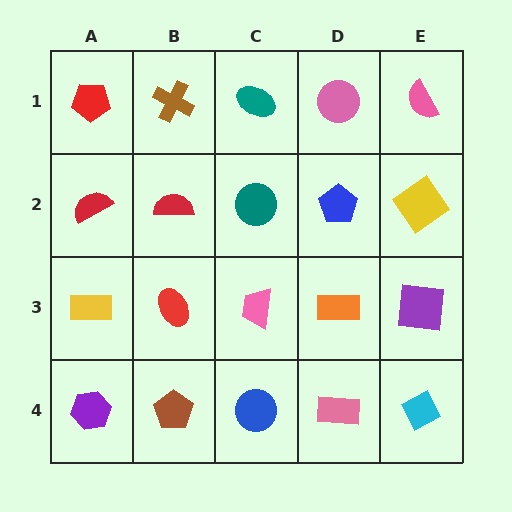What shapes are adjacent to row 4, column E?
A purple square (row 3, column E), a pink rectangle (row 4, column D).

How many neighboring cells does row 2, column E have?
3.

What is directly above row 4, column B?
A red ellipse.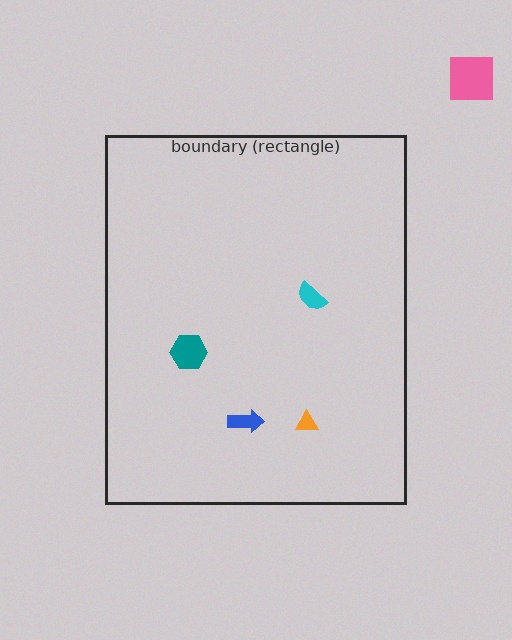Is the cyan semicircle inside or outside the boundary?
Inside.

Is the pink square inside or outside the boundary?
Outside.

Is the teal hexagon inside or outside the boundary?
Inside.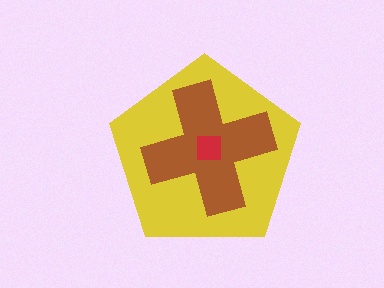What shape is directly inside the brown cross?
The red square.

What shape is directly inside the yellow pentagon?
The brown cross.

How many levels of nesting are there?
3.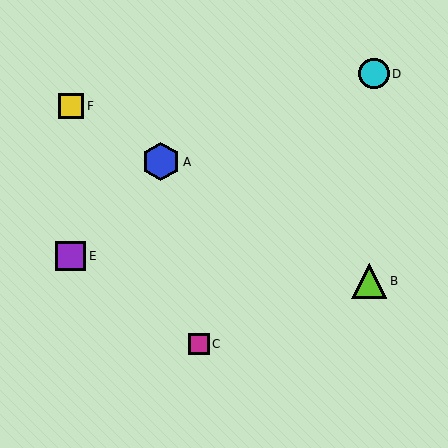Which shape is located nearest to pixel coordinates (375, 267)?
The lime triangle (labeled B) at (369, 281) is nearest to that location.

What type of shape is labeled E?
Shape E is a purple square.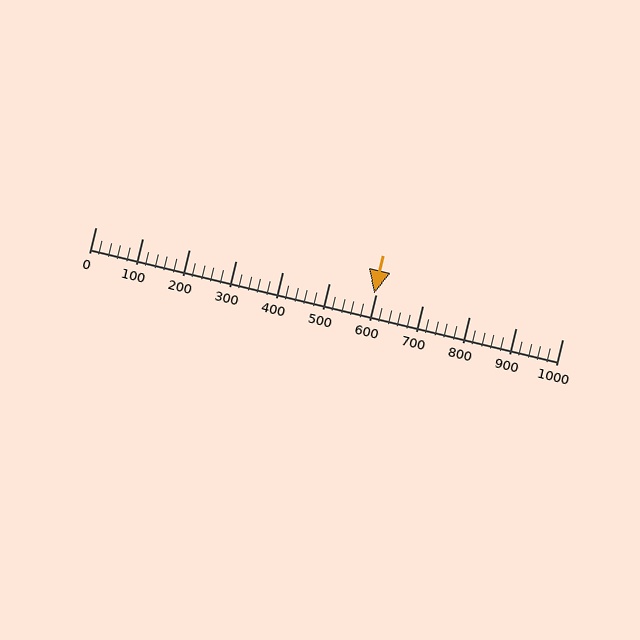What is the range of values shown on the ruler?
The ruler shows values from 0 to 1000.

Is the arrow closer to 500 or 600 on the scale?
The arrow is closer to 600.